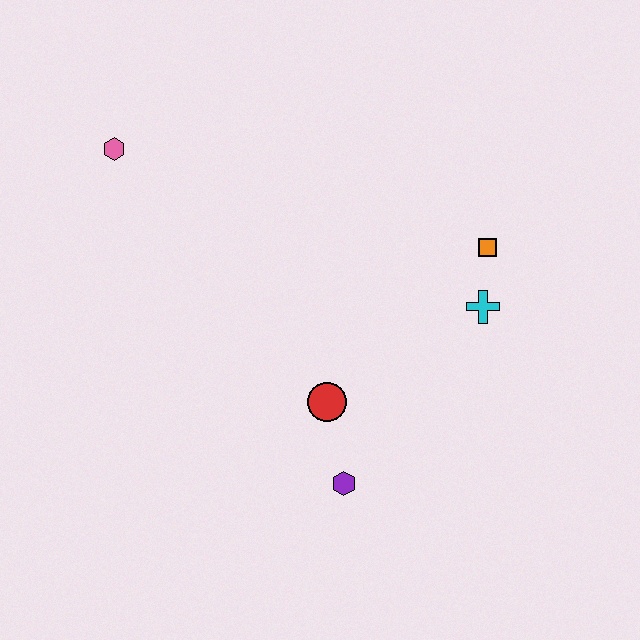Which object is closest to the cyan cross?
The orange square is closest to the cyan cross.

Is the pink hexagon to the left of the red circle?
Yes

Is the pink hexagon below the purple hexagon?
No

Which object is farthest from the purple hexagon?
The pink hexagon is farthest from the purple hexagon.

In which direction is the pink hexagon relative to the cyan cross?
The pink hexagon is to the left of the cyan cross.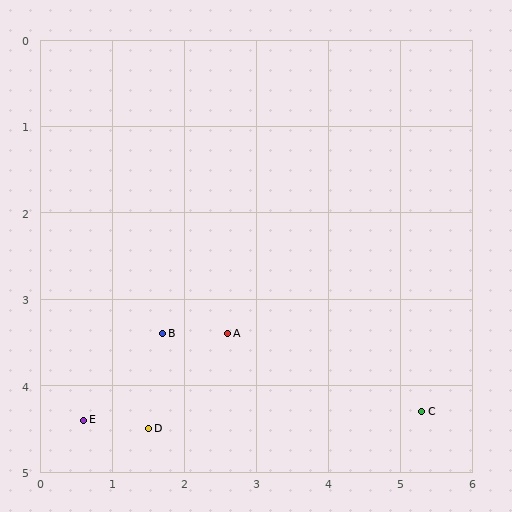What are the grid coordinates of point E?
Point E is at approximately (0.6, 4.4).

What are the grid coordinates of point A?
Point A is at approximately (2.6, 3.4).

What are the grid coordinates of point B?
Point B is at approximately (1.7, 3.4).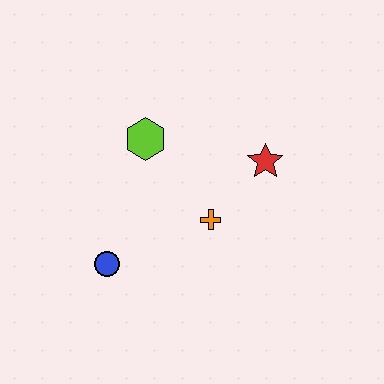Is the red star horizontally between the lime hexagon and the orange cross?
No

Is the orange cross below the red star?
Yes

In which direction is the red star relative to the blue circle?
The red star is to the right of the blue circle.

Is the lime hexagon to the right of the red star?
No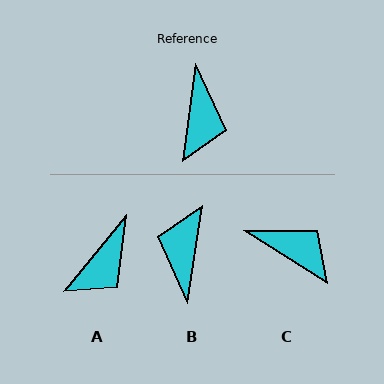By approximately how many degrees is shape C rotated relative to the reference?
Approximately 66 degrees counter-clockwise.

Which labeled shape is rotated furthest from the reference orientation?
B, about 179 degrees away.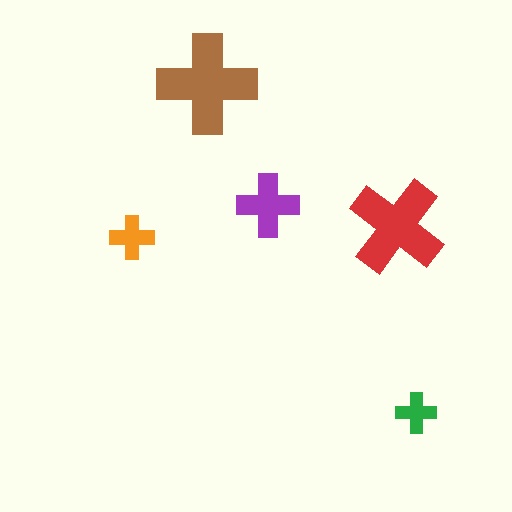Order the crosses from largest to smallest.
the brown one, the red one, the purple one, the orange one, the green one.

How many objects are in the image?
There are 5 objects in the image.